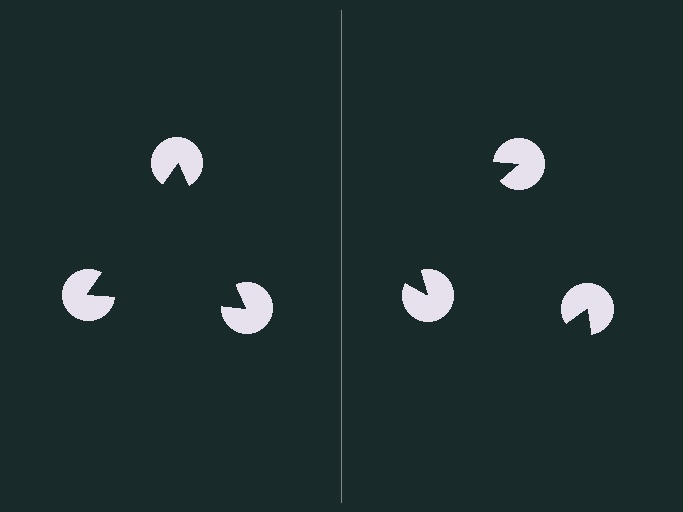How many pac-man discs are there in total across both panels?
6 — 3 on each side.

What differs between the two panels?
The pac-man discs are positioned identically on both sides; only the wedge orientations differ. On the left they align to a triangle; on the right they are misaligned.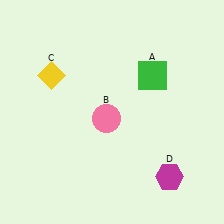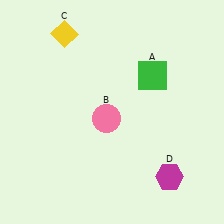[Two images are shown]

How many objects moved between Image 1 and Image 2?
1 object moved between the two images.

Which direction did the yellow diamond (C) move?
The yellow diamond (C) moved up.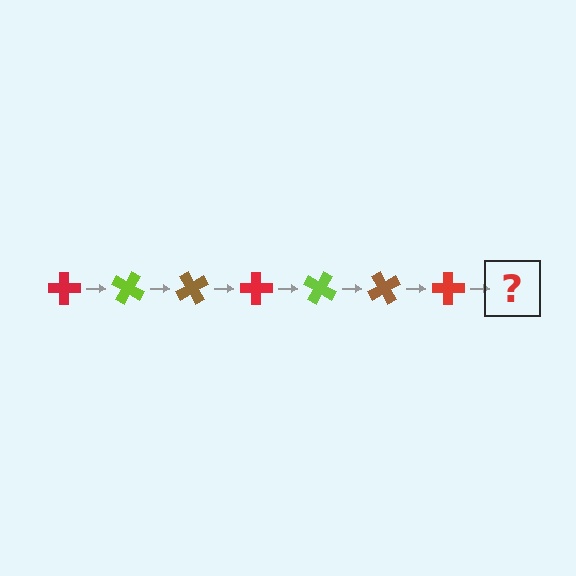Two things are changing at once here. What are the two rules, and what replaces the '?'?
The two rules are that it rotates 30 degrees each step and the color cycles through red, lime, and brown. The '?' should be a lime cross, rotated 210 degrees from the start.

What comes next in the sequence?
The next element should be a lime cross, rotated 210 degrees from the start.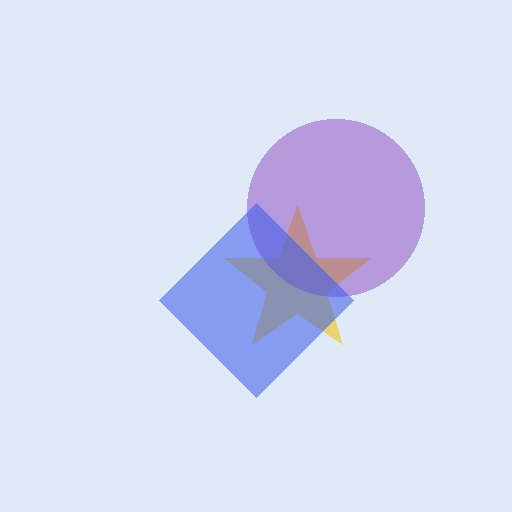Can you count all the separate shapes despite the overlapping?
Yes, there are 3 separate shapes.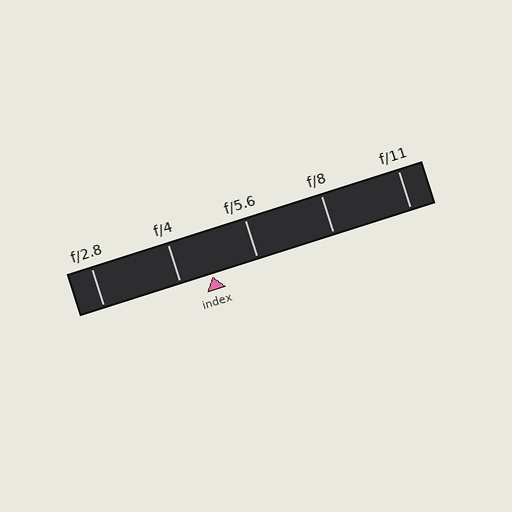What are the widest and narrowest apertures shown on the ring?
The widest aperture shown is f/2.8 and the narrowest is f/11.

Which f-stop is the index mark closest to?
The index mark is closest to f/4.